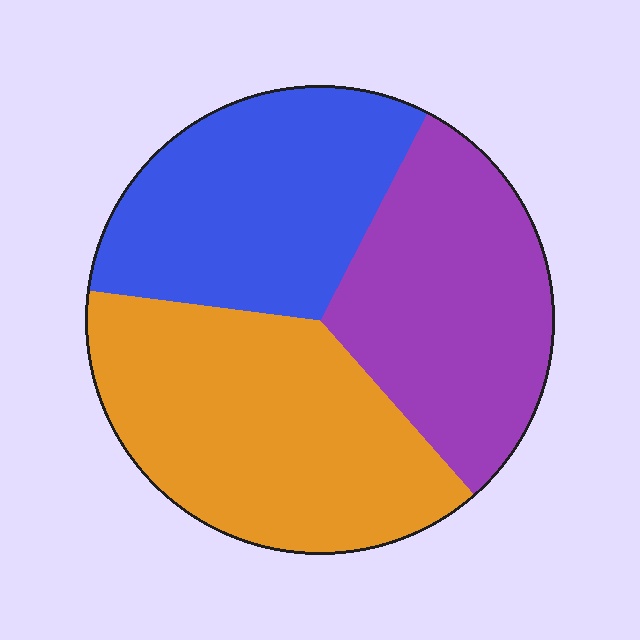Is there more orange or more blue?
Orange.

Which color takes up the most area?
Orange, at roughly 40%.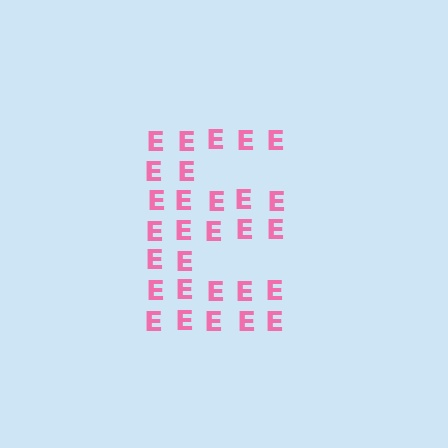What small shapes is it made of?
It is made of small letter E's.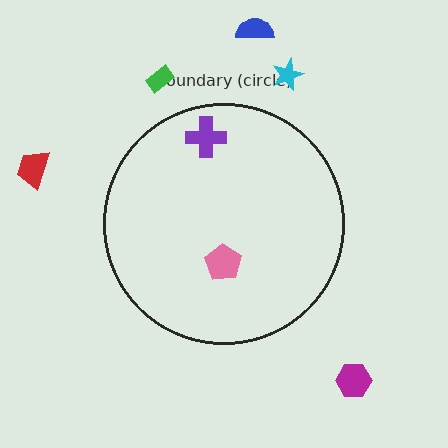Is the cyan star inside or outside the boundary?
Outside.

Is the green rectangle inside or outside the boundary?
Outside.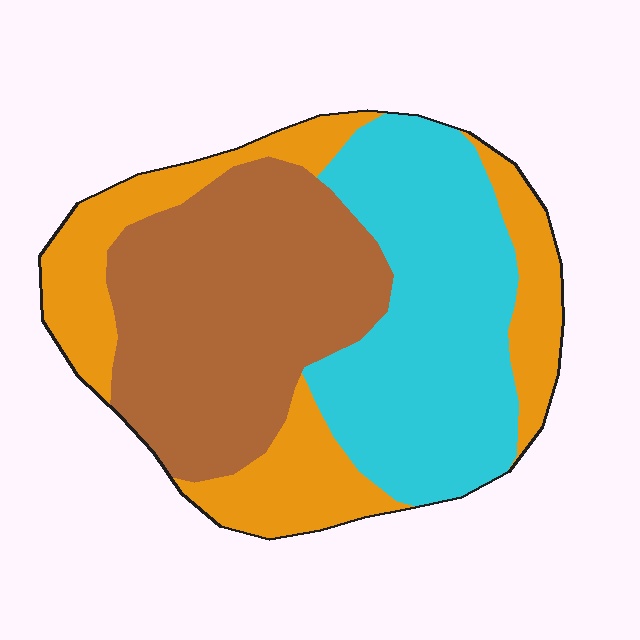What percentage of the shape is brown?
Brown takes up about three eighths (3/8) of the shape.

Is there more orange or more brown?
Brown.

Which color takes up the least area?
Orange, at roughly 30%.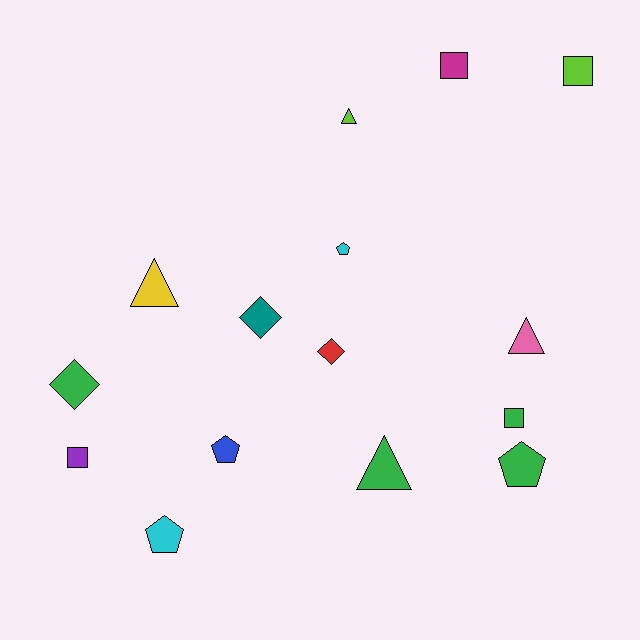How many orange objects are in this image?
There are no orange objects.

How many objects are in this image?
There are 15 objects.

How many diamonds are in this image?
There are 3 diamonds.